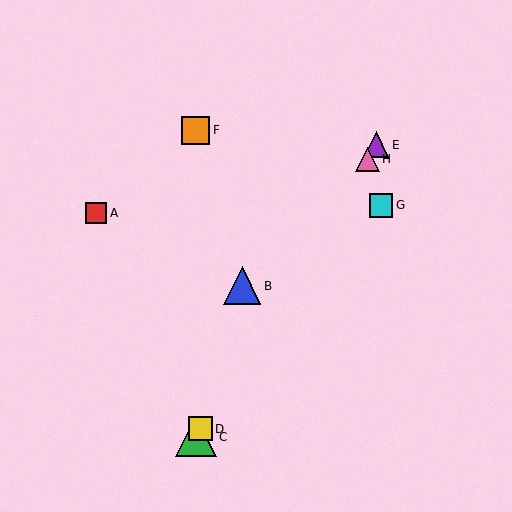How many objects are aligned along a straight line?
4 objects (C, D, E, H) are aligned along a straight line.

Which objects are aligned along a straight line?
Objects C, D, E, H are aligned along a straight line.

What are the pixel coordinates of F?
Object F is at (196, 130).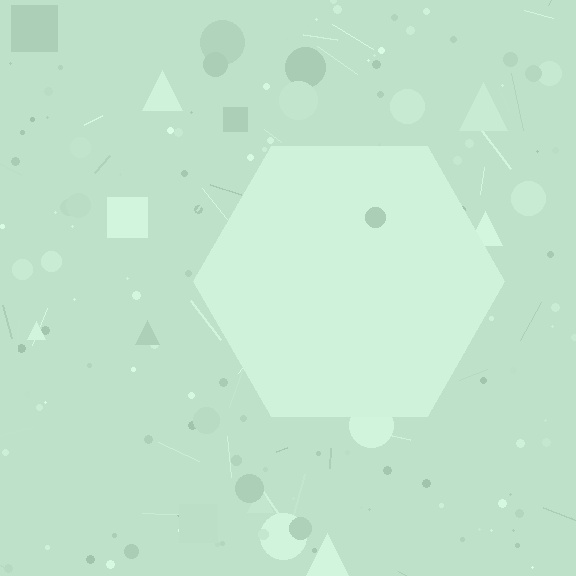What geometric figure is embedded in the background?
A hexagon is embedded in the background.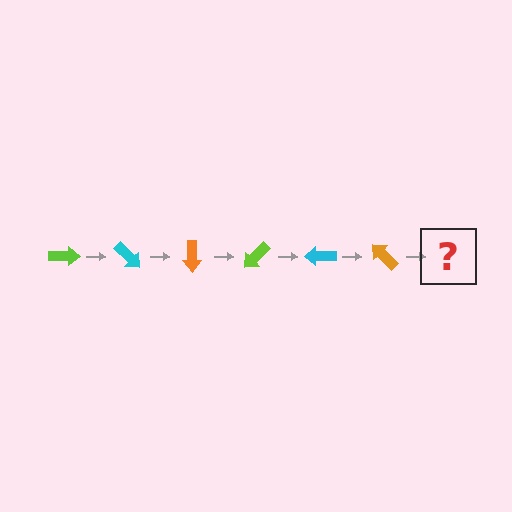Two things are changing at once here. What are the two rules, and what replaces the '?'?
The two rules are that it rotates 45 degrees each step and the color cycles through lime, cyan, and orange. The '?' should be a lime arrow, rotated 270 degrees from the start.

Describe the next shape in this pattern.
It should be a lime arrow, rotated 270 degrees from the start.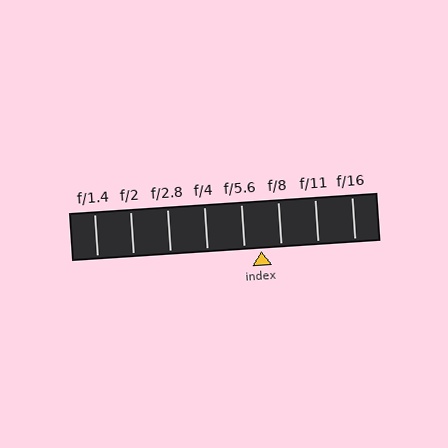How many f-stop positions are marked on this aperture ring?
There are 8 f-stop positions marked.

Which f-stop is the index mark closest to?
The index mark is closest to f/5.6.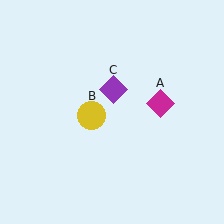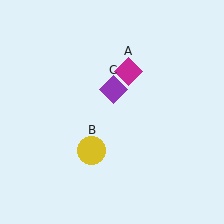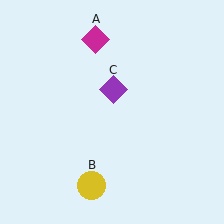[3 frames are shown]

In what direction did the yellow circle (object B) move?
The yellow circle (object B) moved down.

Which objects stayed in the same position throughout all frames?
Purple diamond (object C) remained stationary.